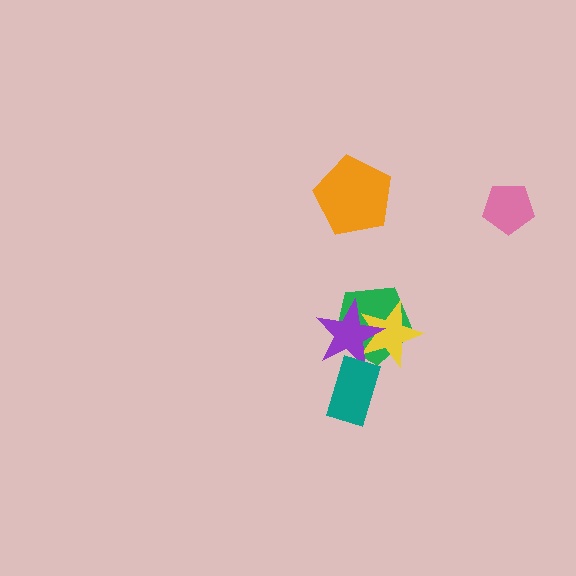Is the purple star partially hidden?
Yes, it is partially covered by another shape.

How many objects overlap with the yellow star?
2 objects overlap with the yellow star.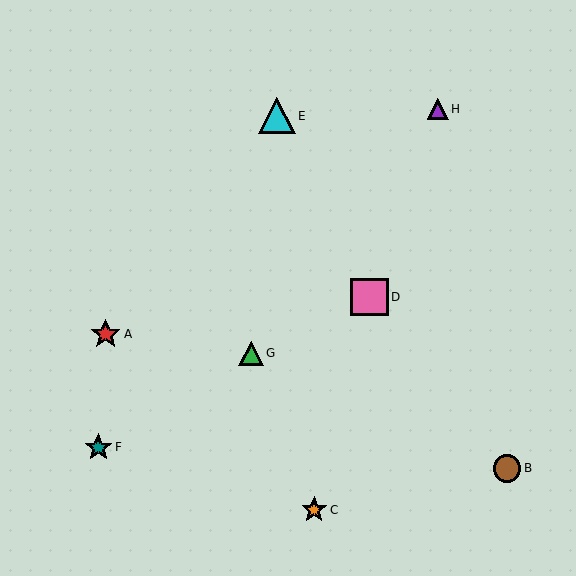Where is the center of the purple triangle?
The center of the purple triangle is at (438, 109).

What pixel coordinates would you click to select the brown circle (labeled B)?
Click at (507, 468) to select the brown circle B.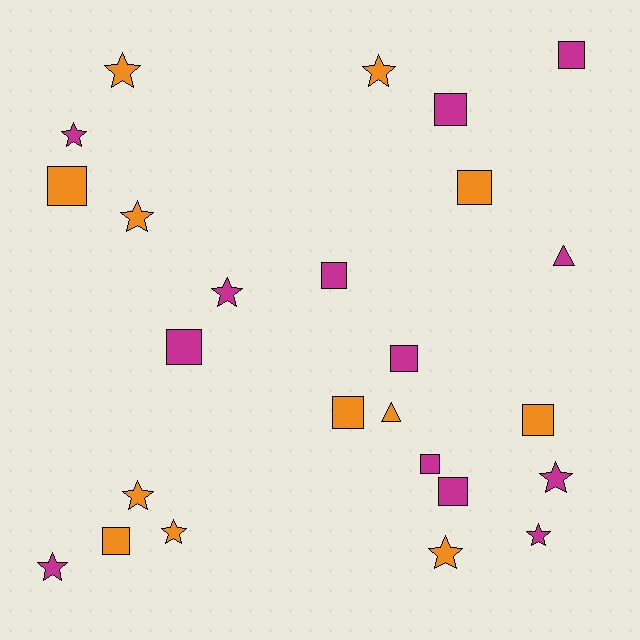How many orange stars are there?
There are 6 orange stars.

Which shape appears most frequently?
Square, with 12 objects.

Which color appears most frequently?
Magenta, with 13 objects.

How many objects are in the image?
There are 25 objects.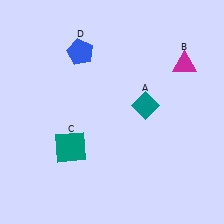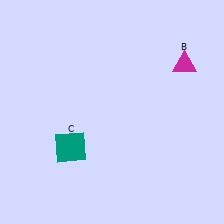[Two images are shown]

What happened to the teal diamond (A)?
The teal diamond (A) was removed in Image 2. It was in the top-right area of Image 1.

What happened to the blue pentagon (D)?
The blue pentagon (D) was removed in Image 2. It was in the top-left area of Image 1.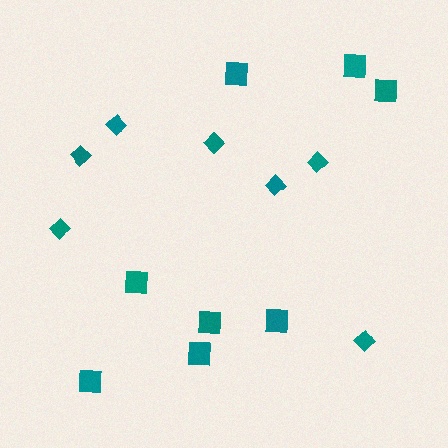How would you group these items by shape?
There are 2 groups: one group of diamonds (7) and one group of squares (8).